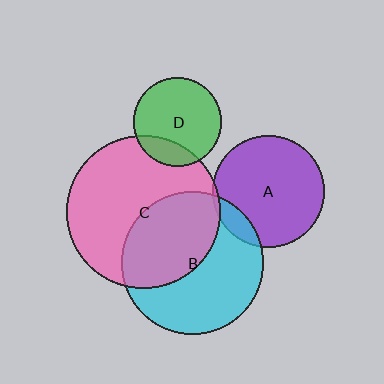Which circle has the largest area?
Circle C (pink).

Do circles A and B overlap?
Yes.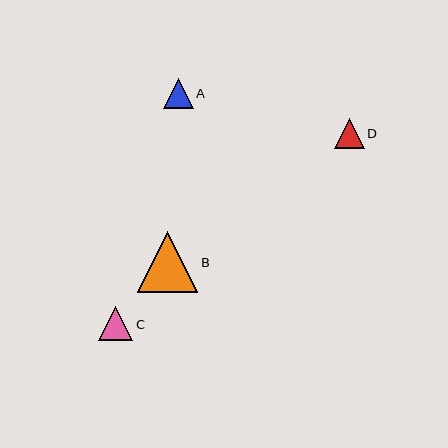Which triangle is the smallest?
Triangle D is the smallest with a size of approximately 30 pixels.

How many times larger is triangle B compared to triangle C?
Triangle B is approximately 1.8 times the size of triangle C.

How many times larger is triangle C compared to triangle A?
Triangle C is approximately 1.2 times the size of triangle A.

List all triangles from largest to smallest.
From largest to smallest: B, C, A, D.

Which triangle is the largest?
Triangle B is the largest with a size of approximately 61 pixels.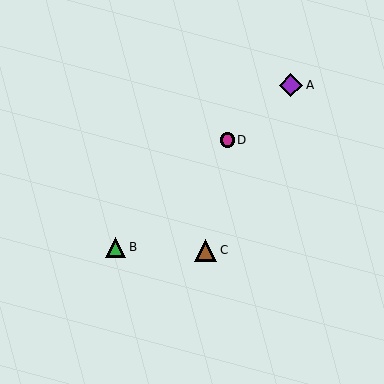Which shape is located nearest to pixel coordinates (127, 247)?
The green triangle (labeled B) at (116, 247) is nearest to that location.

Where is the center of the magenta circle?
The center of the magenta circle is at (227, 140).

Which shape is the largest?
The purple diamond (labeled A) is the largest.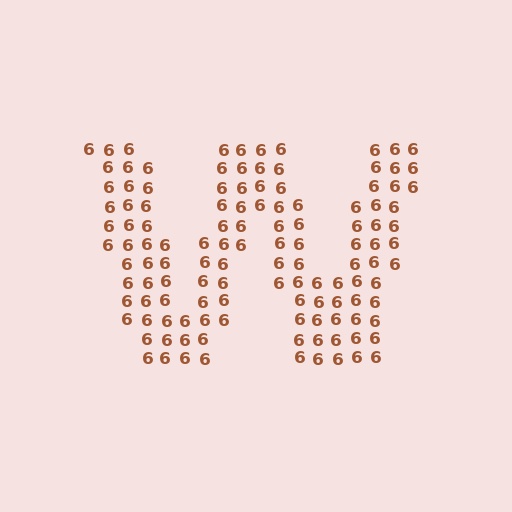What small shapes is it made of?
It is made of small digit 6's.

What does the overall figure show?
The overall figure shows the letter W.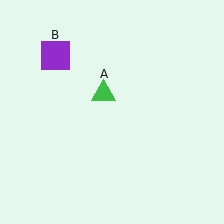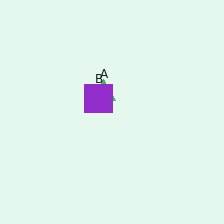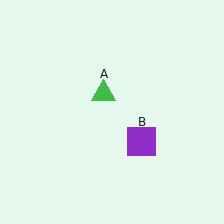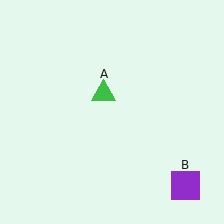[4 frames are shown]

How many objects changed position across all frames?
1 object changed position: purple square (object B).